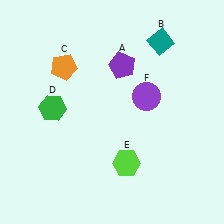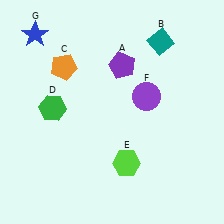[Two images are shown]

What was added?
A blue star (G) was added in Image 2.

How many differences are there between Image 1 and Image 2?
There is 1 difference between the two images.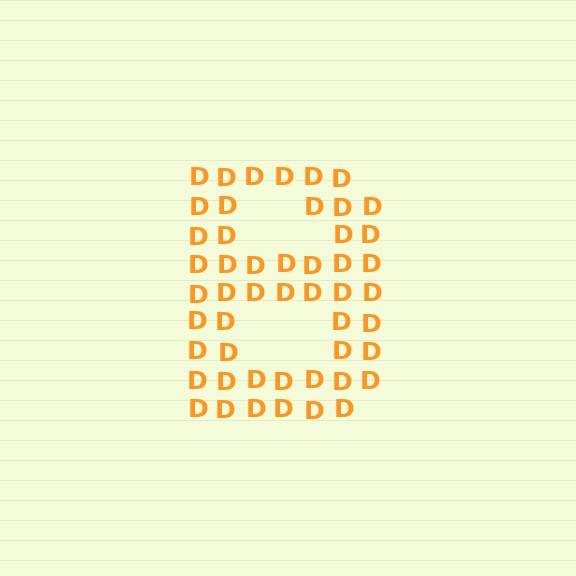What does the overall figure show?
The overall figure shows the letter B.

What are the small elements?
The small elements are letter D's.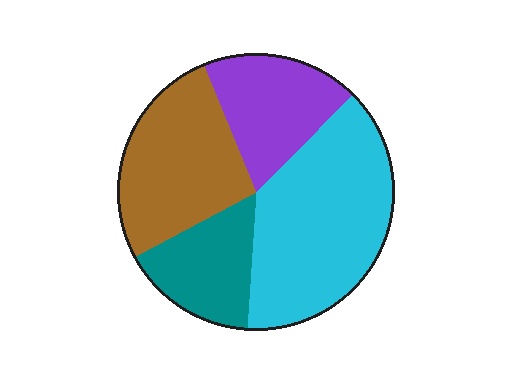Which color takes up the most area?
Cyan, at roughly 40%.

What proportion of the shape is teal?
Teal takes up less than a sixth of the shape.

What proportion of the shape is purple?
Purple covers about 20% of the shape.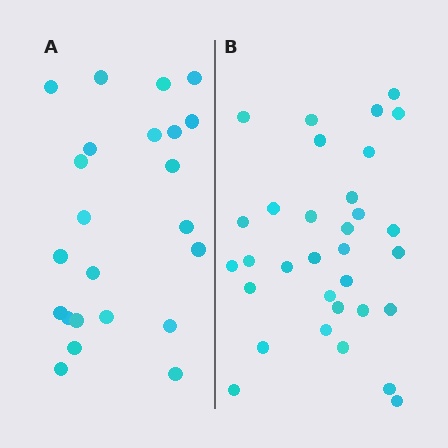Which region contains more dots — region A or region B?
Region B (the right region) has more dots.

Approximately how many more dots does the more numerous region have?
Region B has roughly 8 or so more dots than region A.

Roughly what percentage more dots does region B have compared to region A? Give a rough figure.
About 40% more.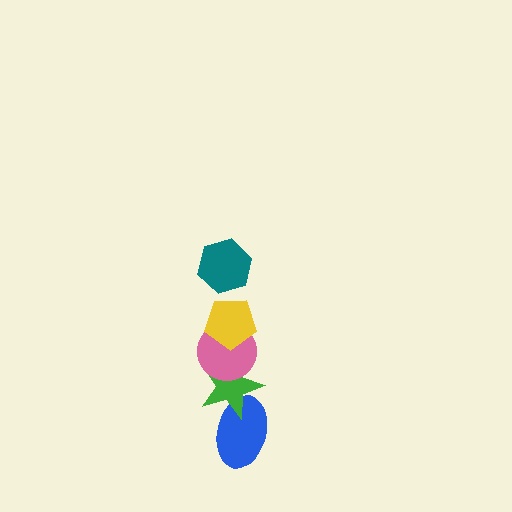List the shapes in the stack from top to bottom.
From top to bottom: the teal hexagon, the yellow pentagon, the pink circle, the green star, the blue ellipse.